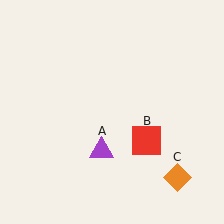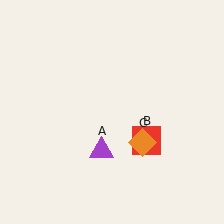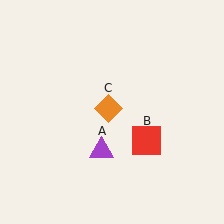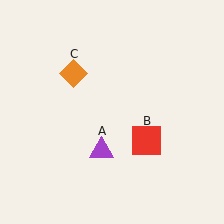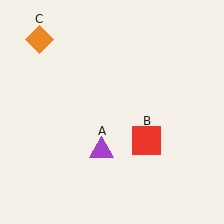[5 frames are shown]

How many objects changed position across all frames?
1 object changed position: orange diamond (object C).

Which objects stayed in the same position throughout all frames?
Purple triangle (object A) and red square (object B) remained stationary.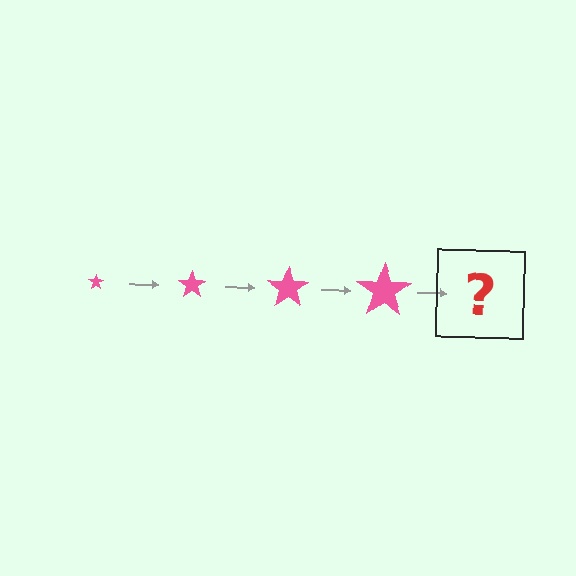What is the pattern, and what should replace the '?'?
The pattern is that the star gets progressively larger each step. The '?' should be a pink star, larger than the previous one.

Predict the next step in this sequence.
The next step is a pink star, larger than the previous one.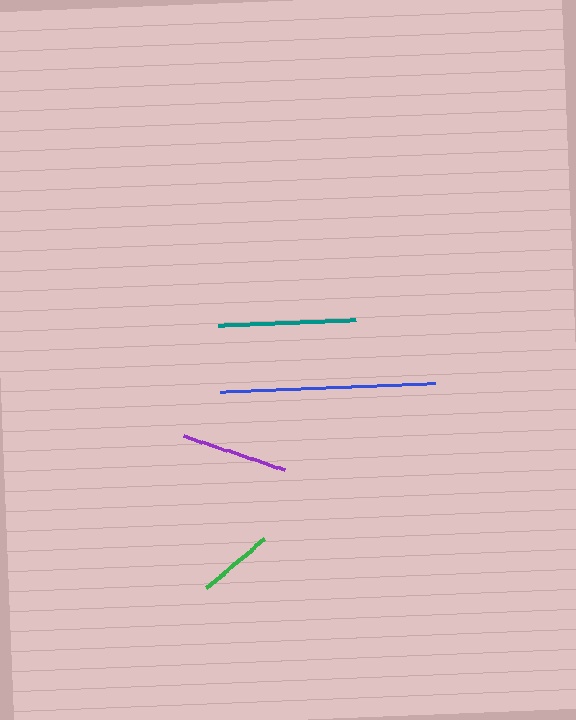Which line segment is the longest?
The blue line is the longest at approximately 215 pixels.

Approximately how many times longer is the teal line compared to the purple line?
The teal line is approximately 1.3 times the length of the purple line.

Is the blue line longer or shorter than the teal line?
The blue line is longer than the teal line.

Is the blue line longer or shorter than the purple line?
The blue line is longer than the purple line.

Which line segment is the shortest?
The green line is the shortest at approximately 77 pixels.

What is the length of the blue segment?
The blue segment is approximately 215 pixels long.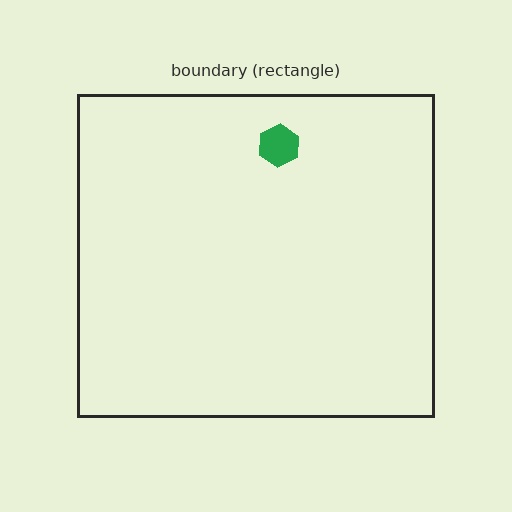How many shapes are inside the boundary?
1 inside, 0 outside.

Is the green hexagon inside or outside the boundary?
Inside.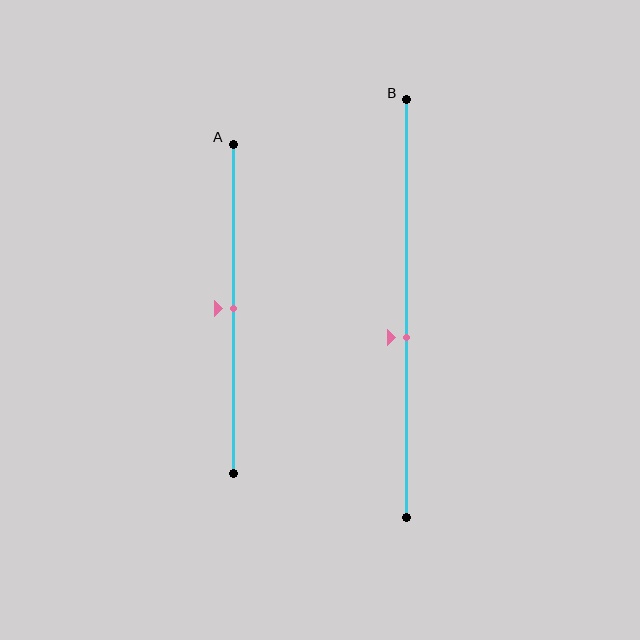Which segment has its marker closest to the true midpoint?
Segment A has its marker closest to the true midpoint.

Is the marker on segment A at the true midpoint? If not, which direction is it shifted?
Yes, the marker on segment A is at the true midpoint.